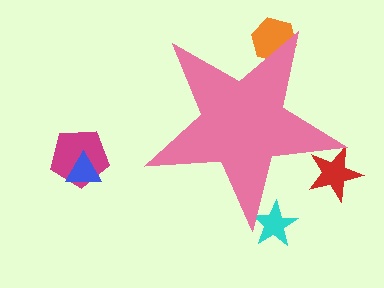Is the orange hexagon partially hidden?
Yes, the orange hexagon is partially hidden behind the pink star.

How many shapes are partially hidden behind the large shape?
3 shapes are partially hidden.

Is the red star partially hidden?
Yes, the red star is partially hidden behind the pink star.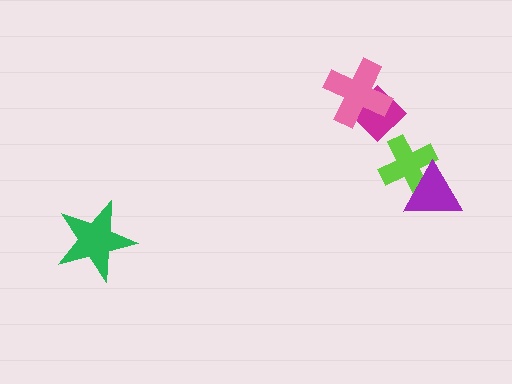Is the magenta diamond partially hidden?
Yes, it is partially covered by another shape.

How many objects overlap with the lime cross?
1 object overlaps with the lime cross.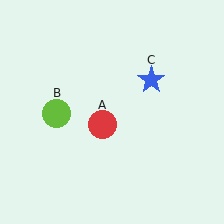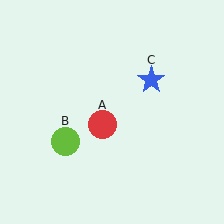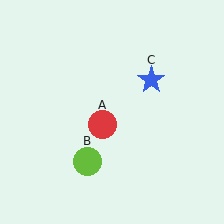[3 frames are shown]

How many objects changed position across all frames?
1 object changed position: lime circle (object B).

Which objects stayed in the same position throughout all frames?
Red circle (object A) and blue star (object C) remained stationary.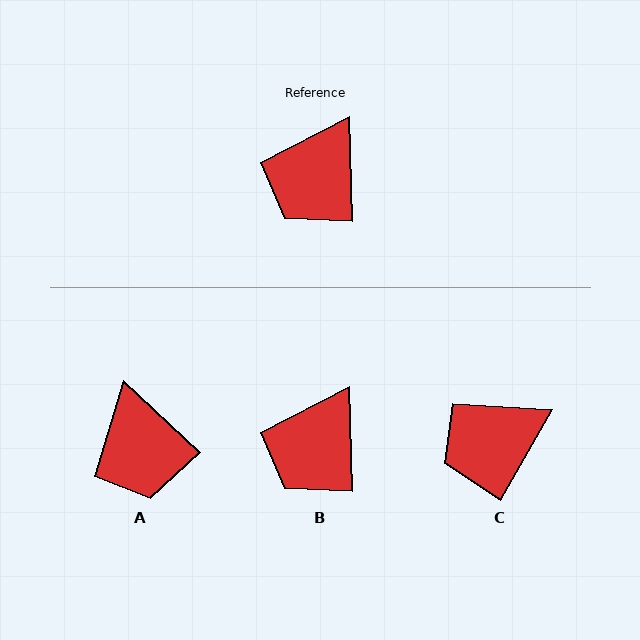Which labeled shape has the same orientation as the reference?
B.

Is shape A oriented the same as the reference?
No, it is off by about 46 degrees.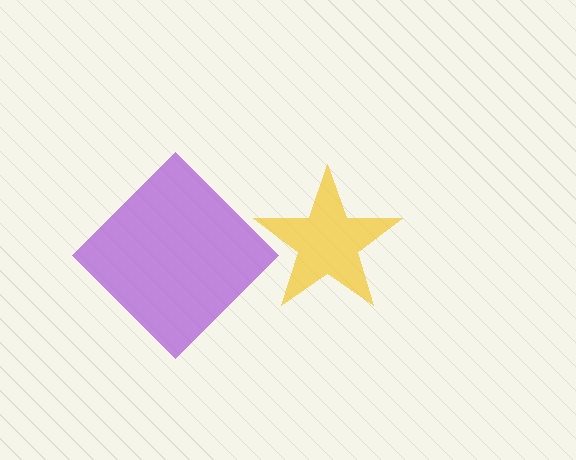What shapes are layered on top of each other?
The layered shapes are: a purple diamond, a yellow star.